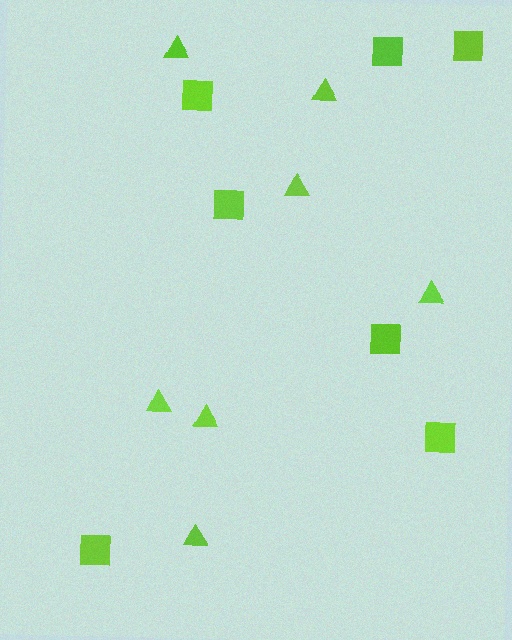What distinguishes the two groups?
There are 2 groups: one group of squares (7) and one group of triangles (7).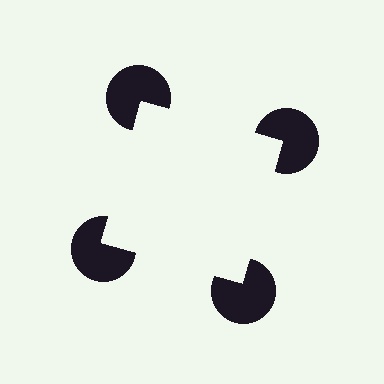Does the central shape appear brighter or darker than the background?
It typically appears slightly brighter than the background, even though no actual brightness change is drawn.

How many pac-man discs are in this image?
There are 4 — one at each vertex of the illusory square.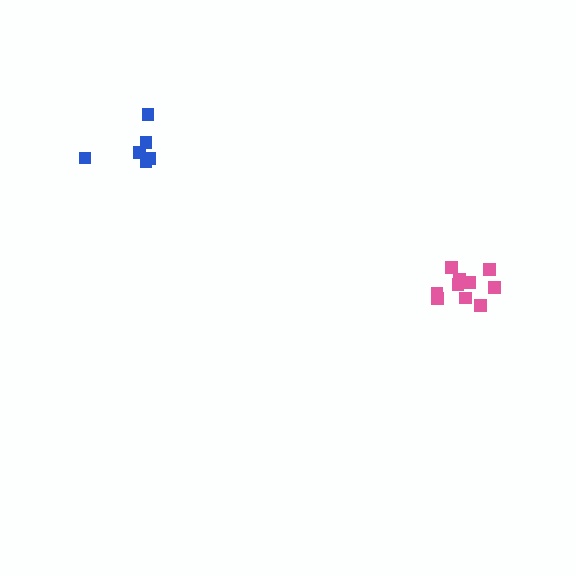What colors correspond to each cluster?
The clusters are colored: pink, blue.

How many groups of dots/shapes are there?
There are 2 groups.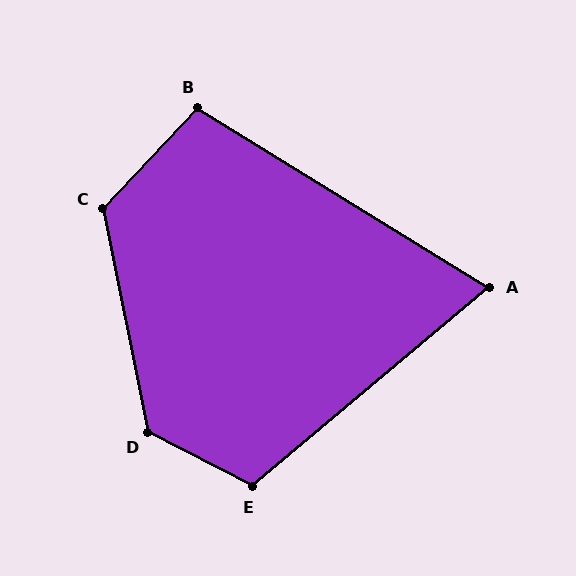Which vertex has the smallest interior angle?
A, at approximately 72 degrees.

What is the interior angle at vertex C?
Approximately 125 degrees (obtuse).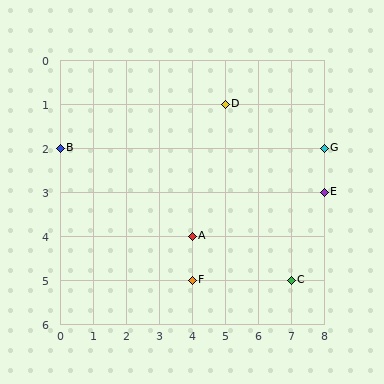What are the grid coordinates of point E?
Point E is at grid coordinates (8, 3).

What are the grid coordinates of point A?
Point A is at grid coordinates (4, 4).